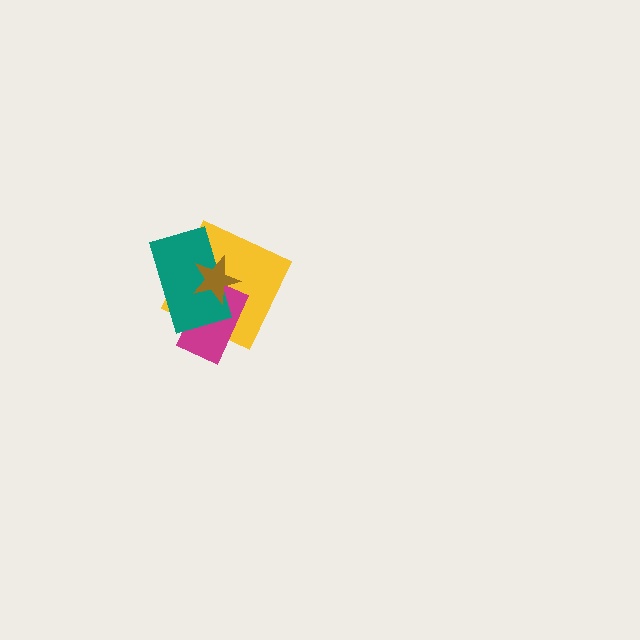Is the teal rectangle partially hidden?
Yes, it is partially covered by another shape.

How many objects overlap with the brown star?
3 objects overlap with the brown star.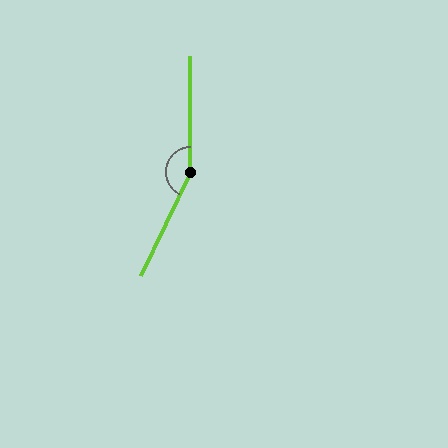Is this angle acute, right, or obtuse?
It is obtuse.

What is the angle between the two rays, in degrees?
Approximately 154 degrees.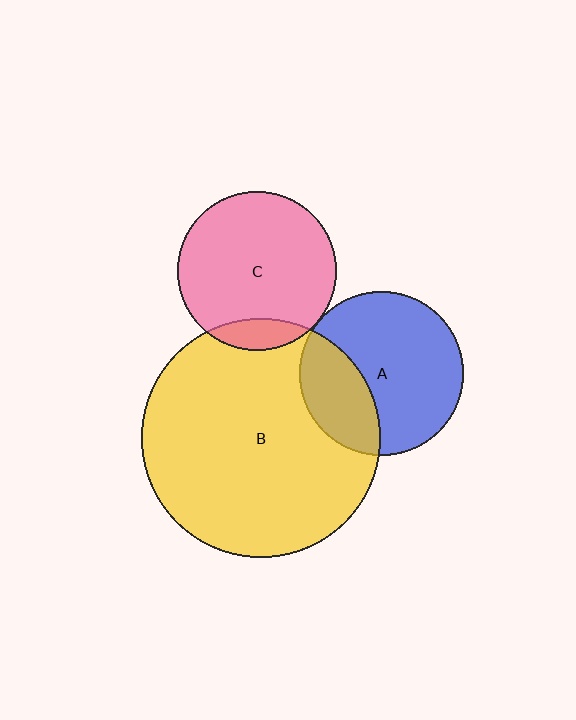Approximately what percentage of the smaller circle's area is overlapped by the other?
Approximately 5%.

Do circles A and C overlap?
Yes.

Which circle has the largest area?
Circle B (yellow).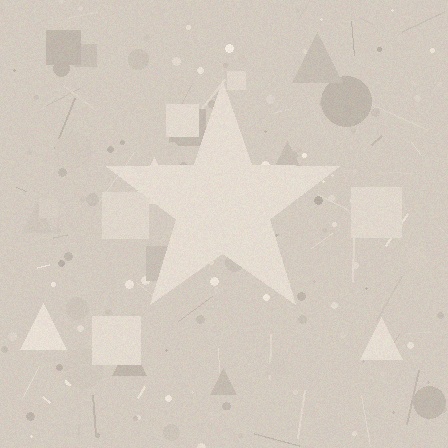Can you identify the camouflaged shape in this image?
The camouflaged shape is a star.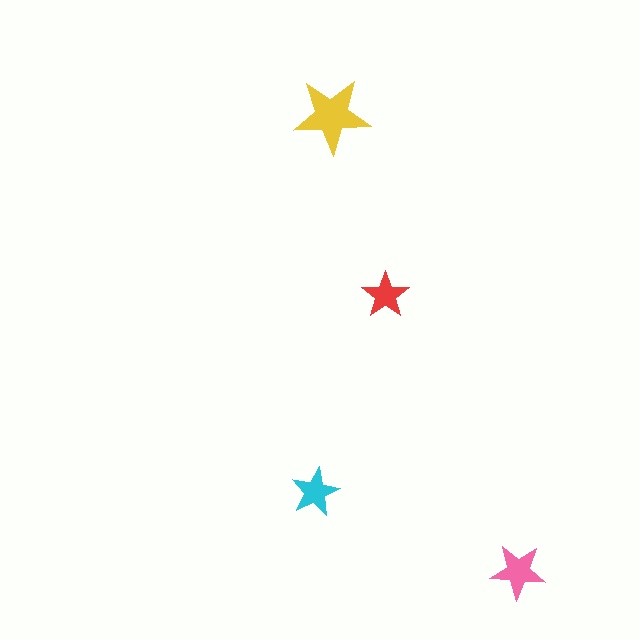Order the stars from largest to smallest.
the yellow one, the pink one, the cyan one, the red one.